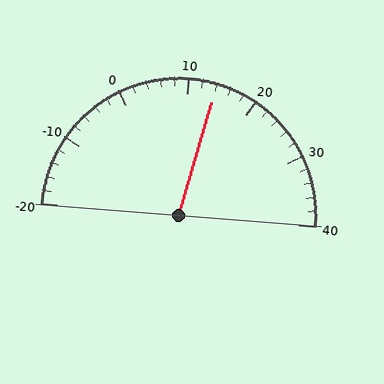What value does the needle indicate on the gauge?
The needle indicates approximately 14.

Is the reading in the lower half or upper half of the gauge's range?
The reading is in the upper half of the range (-20 to 40).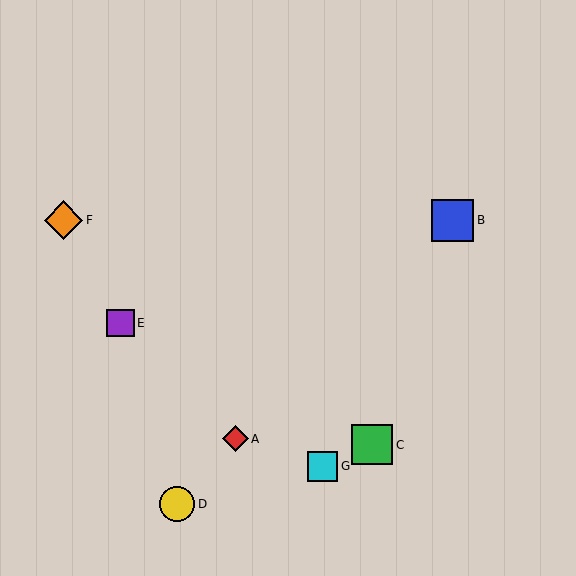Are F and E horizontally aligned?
No, F is at y≈220 and E is at y≈323.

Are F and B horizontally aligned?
Yes, both are at y≈220.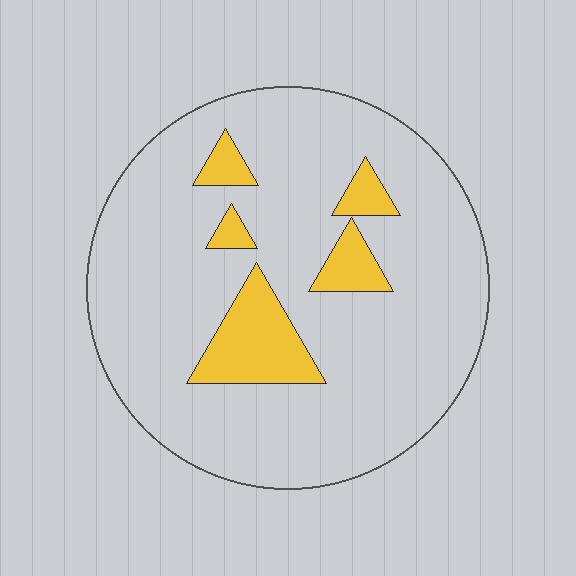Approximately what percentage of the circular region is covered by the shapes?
Approximately 15%.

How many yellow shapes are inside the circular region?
5.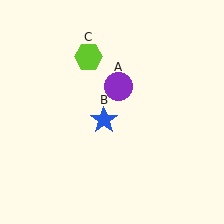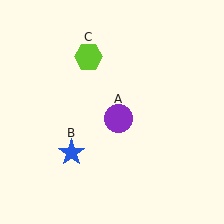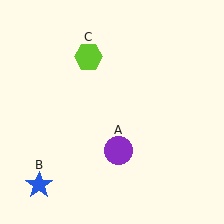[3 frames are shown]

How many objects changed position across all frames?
2 objects changed position: purple circle (object A), blue star (object B).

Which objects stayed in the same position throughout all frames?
Lime hexagon (object C) remained stationary.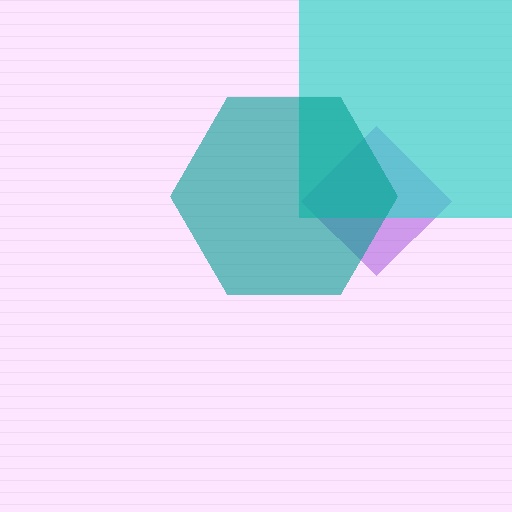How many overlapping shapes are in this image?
There are 3 overlapping shapes in the image.